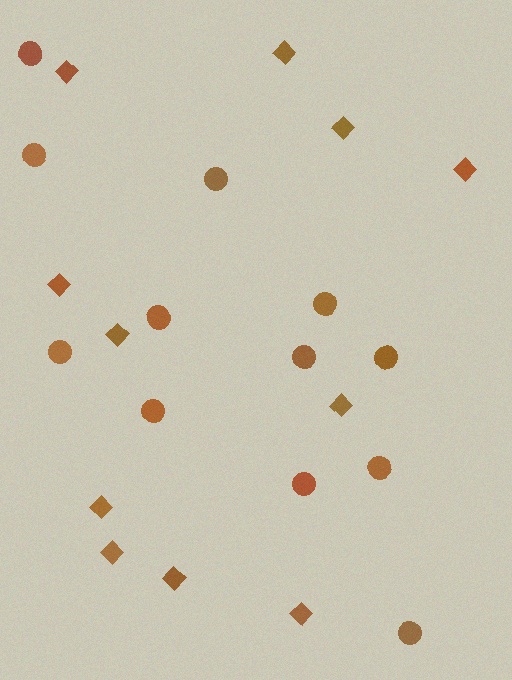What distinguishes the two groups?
There are 2 groups: one group of circles (12) and one group of diamonds (11).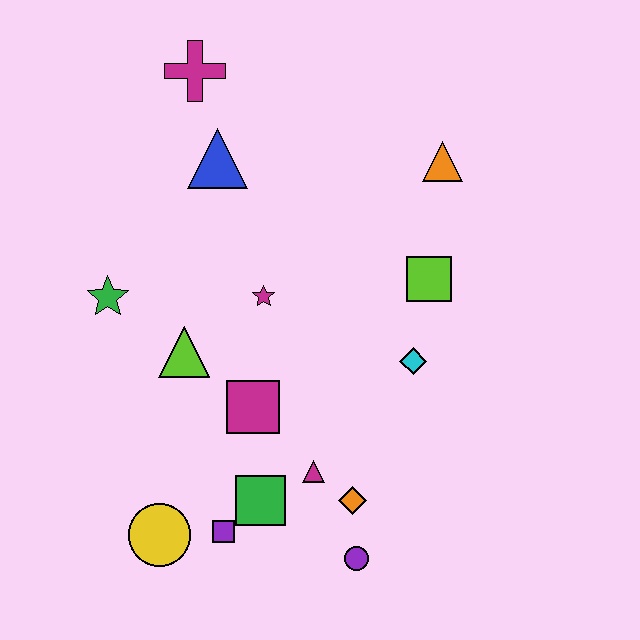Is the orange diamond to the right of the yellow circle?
Yes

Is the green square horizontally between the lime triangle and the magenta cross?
No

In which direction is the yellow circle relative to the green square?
The yellow circle is to the left of the green square.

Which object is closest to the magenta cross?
The blue triangle is closest to the magenta cross.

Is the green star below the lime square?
Yes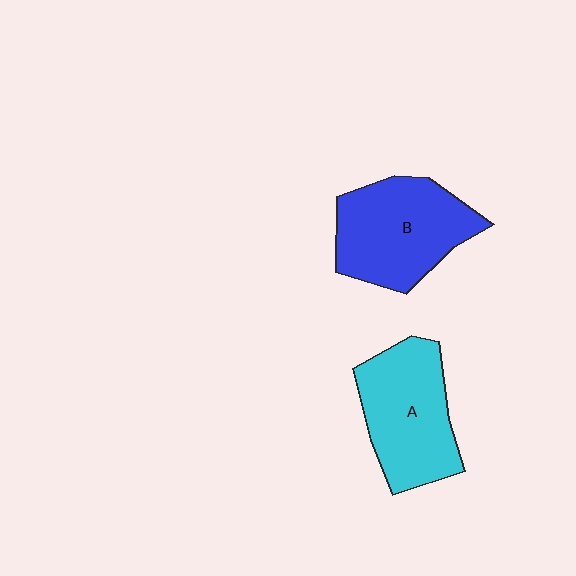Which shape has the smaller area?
Shape A (cyan).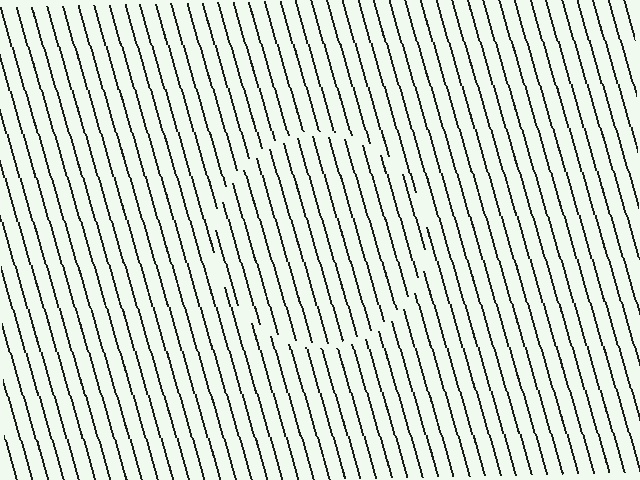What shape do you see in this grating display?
An illusory circle. The interior of the shape contains the same grating, shifted by half a period — the contour is defined by the phase discontinuity where line-ends from the inner and outer gratings abut.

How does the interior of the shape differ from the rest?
The interior of the shape contains the same grating, shifted by half a period — the contour is defined by the phase discontinuity where line-ends from the inner and outer gratings abut.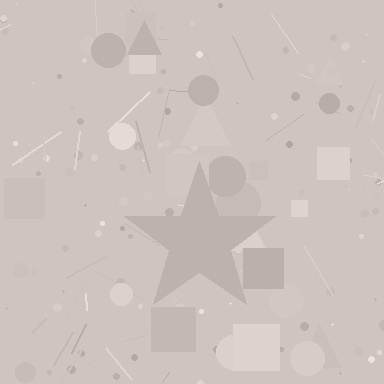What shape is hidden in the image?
A star is hidden in the image.